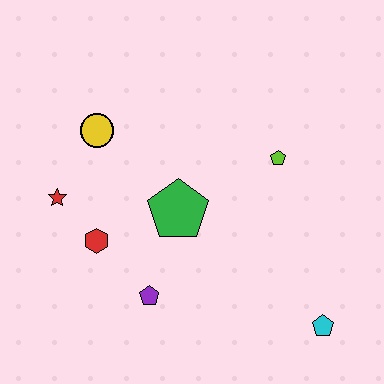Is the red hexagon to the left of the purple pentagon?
Yes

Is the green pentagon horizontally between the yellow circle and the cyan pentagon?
Yes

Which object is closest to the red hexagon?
The red star is closest to the red hexagon.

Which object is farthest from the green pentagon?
The cyan pentagon is farthest from the green pentagon.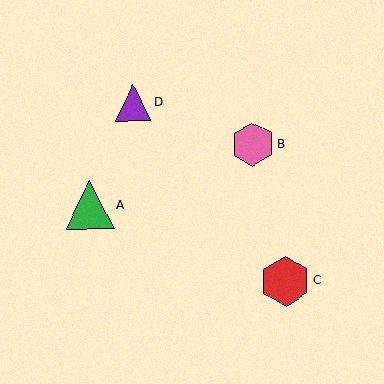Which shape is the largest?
The red hexagon (labeled C) is the largest.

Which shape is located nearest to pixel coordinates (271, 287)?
The red hexagon (labeled C) at (286, 281) is nearest to that location.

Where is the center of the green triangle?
The center of the green triangle is at (90, 205).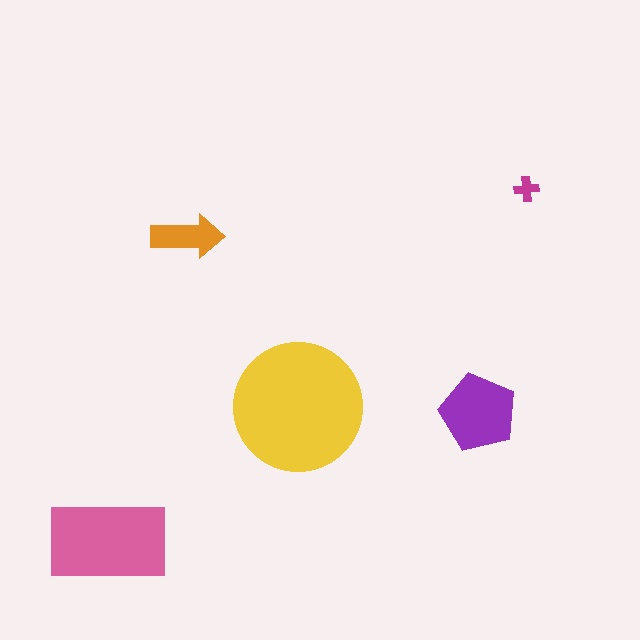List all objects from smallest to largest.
The magenta cross, the orange arrow, the purple pentagon, the pink rectangle, the yellow circle.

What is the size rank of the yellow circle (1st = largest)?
1st.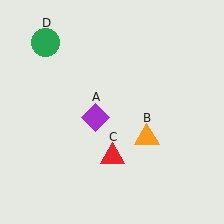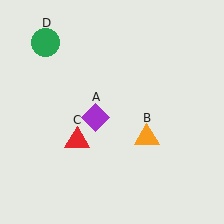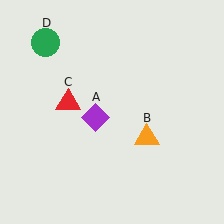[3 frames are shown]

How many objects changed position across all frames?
1 object changed position: red triangle (object C).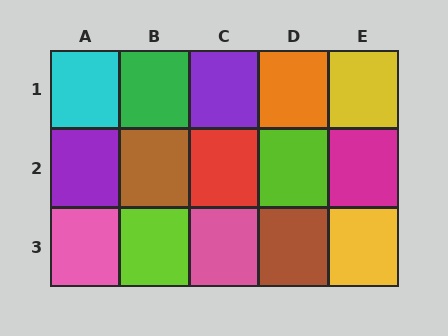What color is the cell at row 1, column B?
Green.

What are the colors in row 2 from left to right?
Purple, brown, red, lime, magenta.